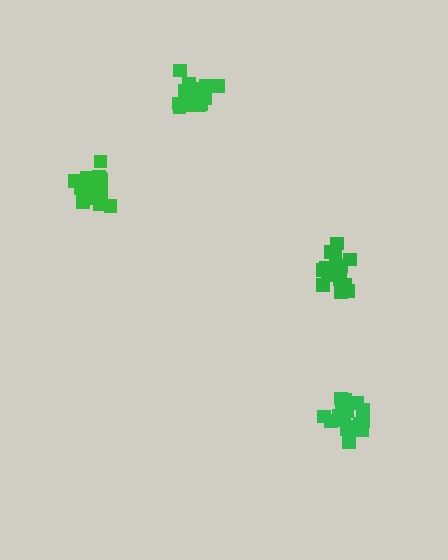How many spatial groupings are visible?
There are 4 spatial groupings.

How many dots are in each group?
Group 1: 21 dots, Group 2: 20 dots, Group 3: 21 dots, Group 4: 19 dots (81 total).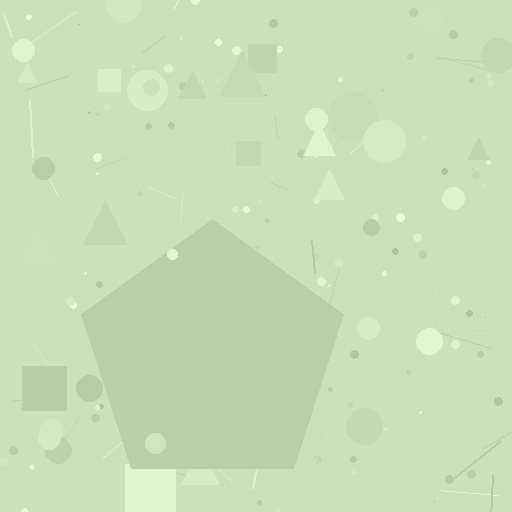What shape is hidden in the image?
A pentagon is hidden in the image.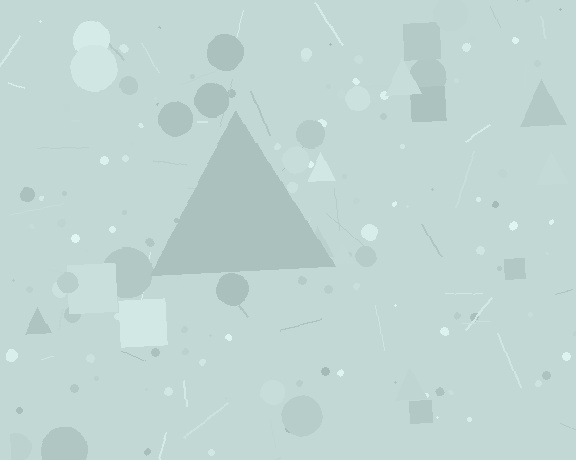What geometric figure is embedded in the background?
A triangle is embedded in the background.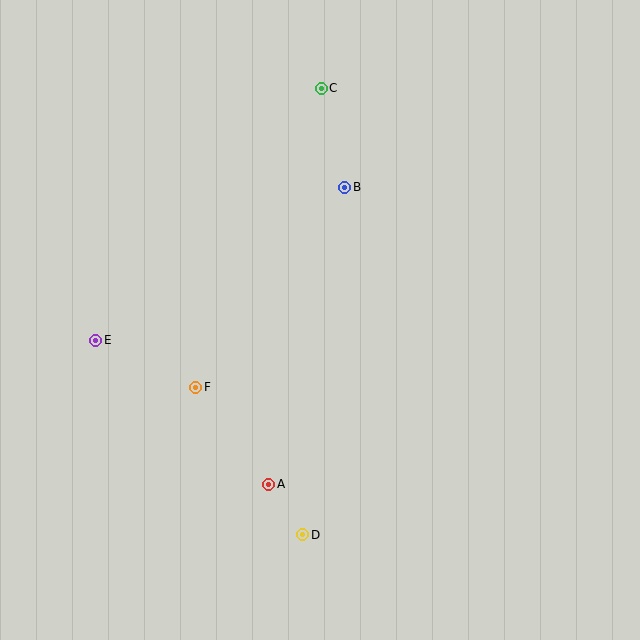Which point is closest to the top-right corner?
Point C is closest to the top-right corner.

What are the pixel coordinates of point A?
Point A is at (269, 484).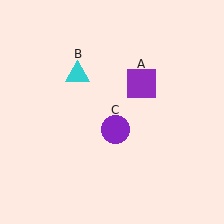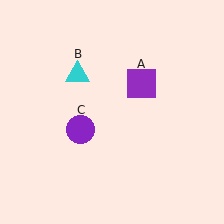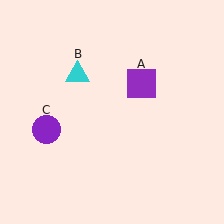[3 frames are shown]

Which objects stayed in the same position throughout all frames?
Purple square (object A) and cyan triangle (object B) remained stationary.